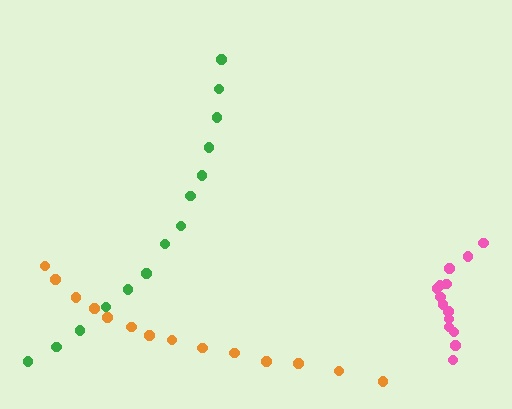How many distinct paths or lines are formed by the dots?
There are 3 distinct paths.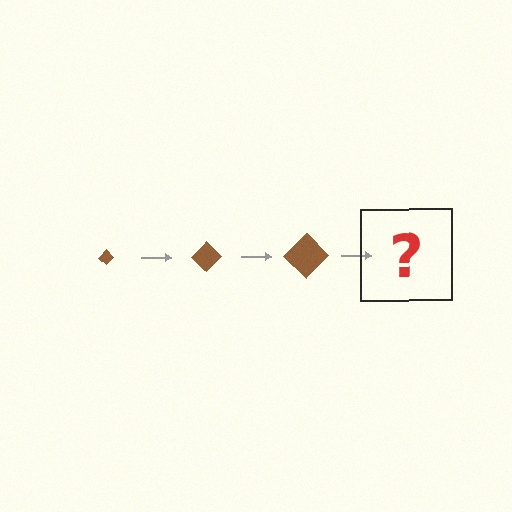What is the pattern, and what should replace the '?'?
The pattern is that the diamond gets progressively larger each step. The '?' should be a brown diamond, larger than the previous one.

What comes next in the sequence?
The next element should be a brown diamond, larger than the previous one.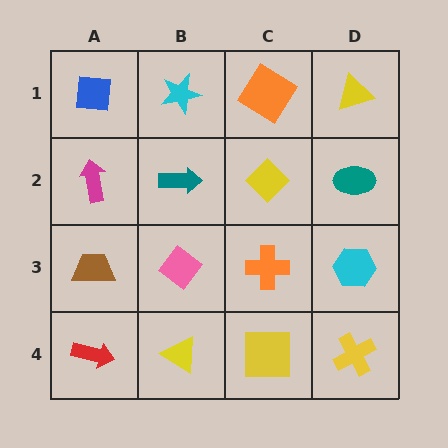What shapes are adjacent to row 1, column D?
A teal ellipse (row 2, column D), an orange diamond (row 1, column C).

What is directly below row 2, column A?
A brown trapezoid.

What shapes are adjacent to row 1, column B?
A teal arrow (row 2, column B), a blue square (row 1, column A), an orange diamond (row 1, column C).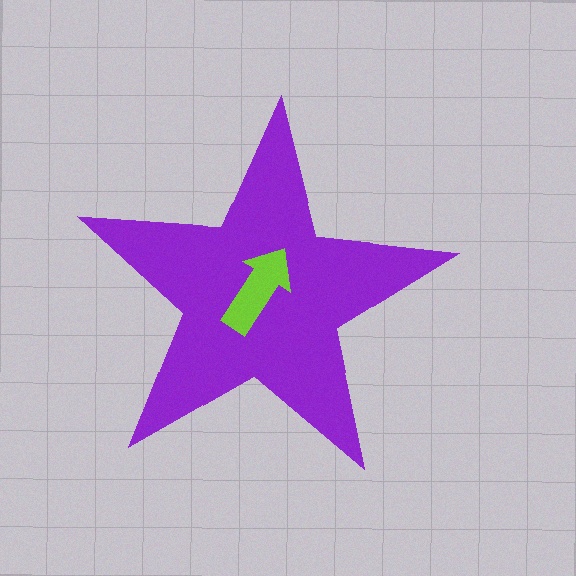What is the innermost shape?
The lime arrow.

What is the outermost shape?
The purple star.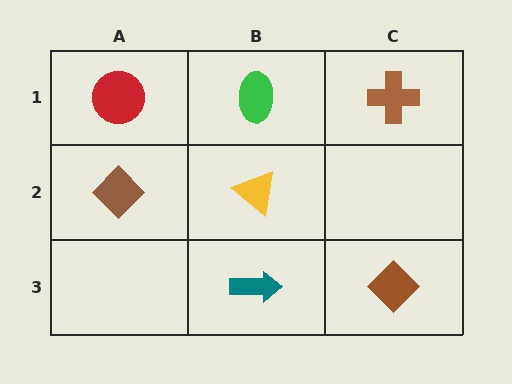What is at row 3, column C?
A brown diamond.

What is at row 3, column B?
A teal arrow.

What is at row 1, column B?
A green ellipse.